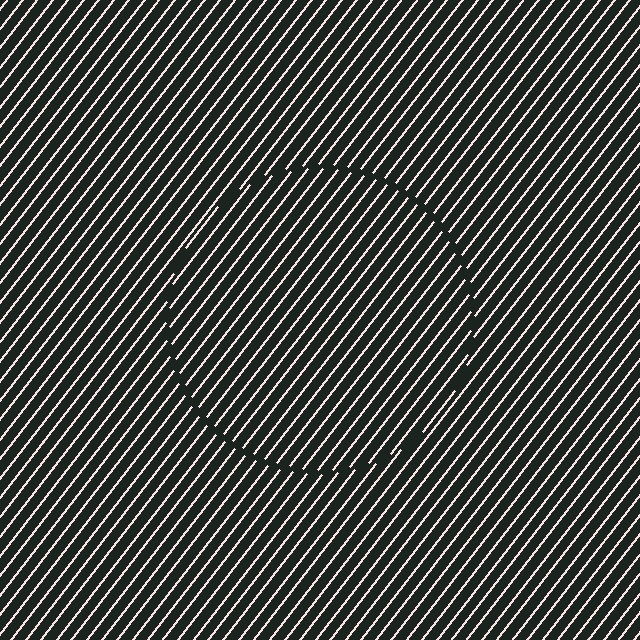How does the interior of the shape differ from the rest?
The interior of the shape contains the same grating, shifted by half a period — the contour is defined by the phase discontinuity where line-ends from the inner and outer gratings abut.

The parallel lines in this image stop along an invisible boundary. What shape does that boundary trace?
An illusory circle. The interior of the shape contains the same grating, shifted by half a period — the contour is defined by the phase discontinuity where line-ends from the inner and outer gratings abut.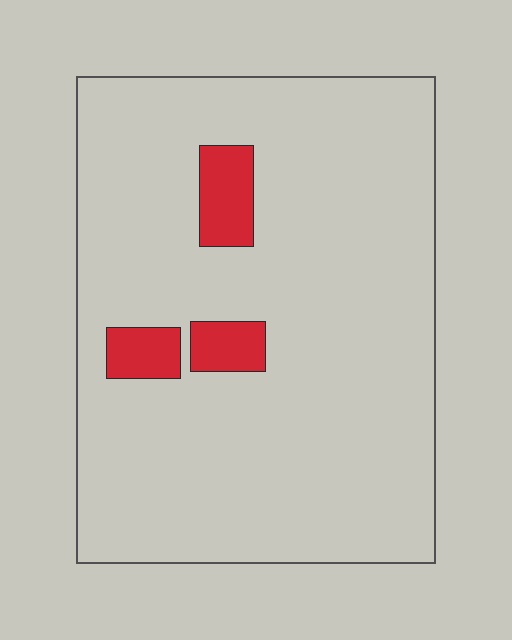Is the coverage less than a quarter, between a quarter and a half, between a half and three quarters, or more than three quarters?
Less than a quarter.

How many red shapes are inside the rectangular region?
3.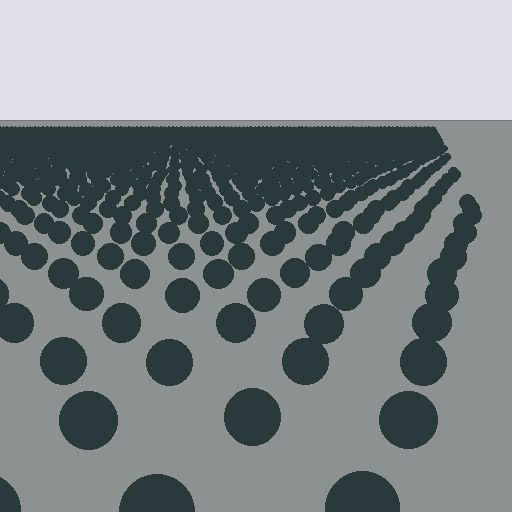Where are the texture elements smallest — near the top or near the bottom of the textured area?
Near the top.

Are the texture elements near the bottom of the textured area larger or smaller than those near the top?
Larger. Near the bottom, elements are closer to the viewer and appear at a bigger on-screen size.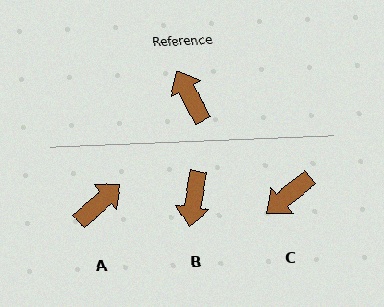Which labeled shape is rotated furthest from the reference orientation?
B, about 144 degrees away.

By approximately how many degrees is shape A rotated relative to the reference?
Approximately 76 degrees clockwise.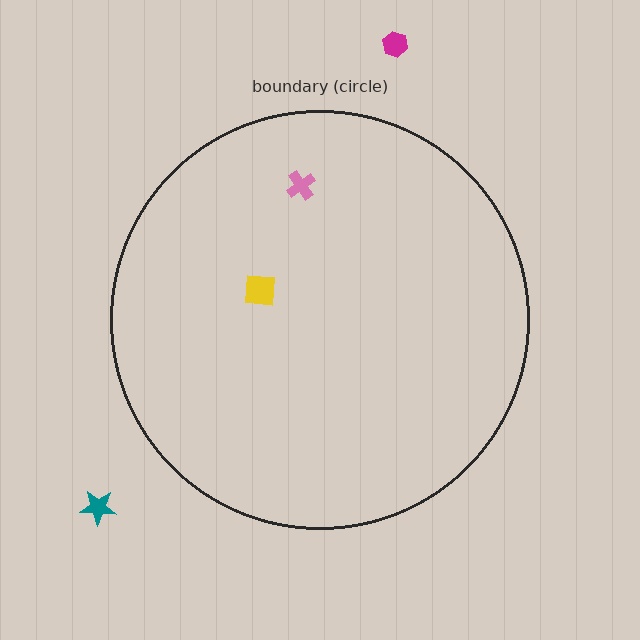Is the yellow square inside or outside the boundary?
Inside.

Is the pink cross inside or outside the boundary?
Inside.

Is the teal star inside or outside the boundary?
Outside.